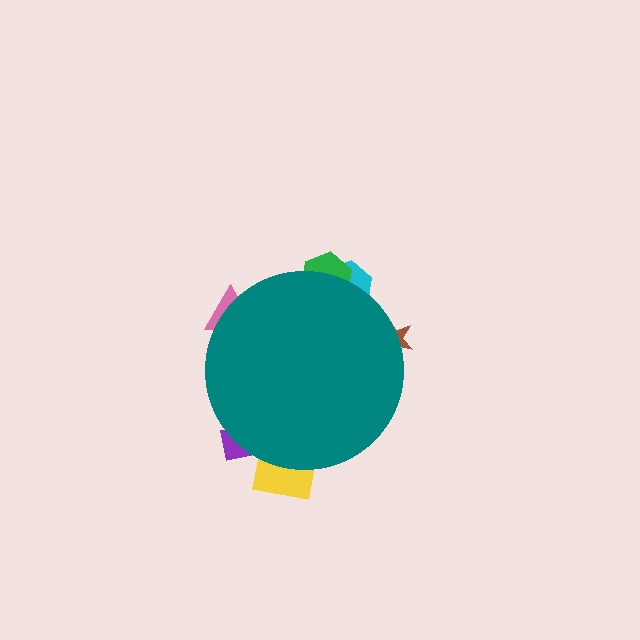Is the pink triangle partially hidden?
Yes, the pink triangle is partially hidden behind the teal circle.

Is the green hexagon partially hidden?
Yes, the green hexagon is partially hidden behind the teal circle.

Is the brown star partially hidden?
Yes, the brown star is partially hidden behind the teal circle.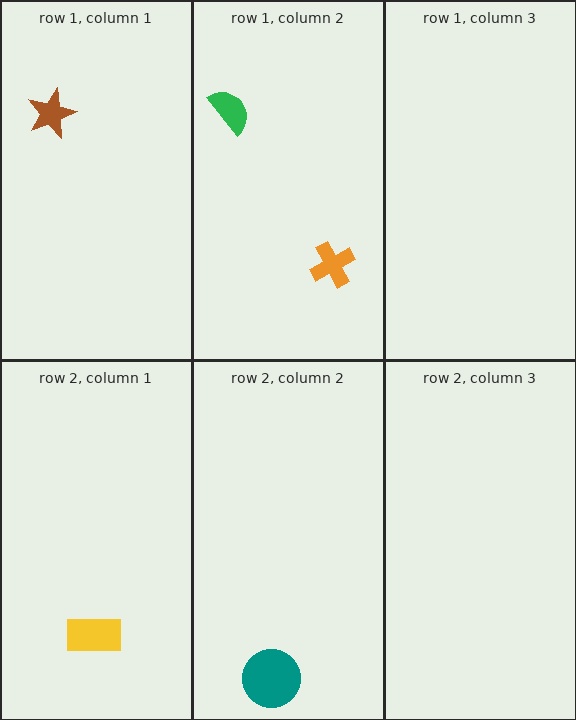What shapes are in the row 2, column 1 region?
The yellow rectangle.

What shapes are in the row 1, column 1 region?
The brown star.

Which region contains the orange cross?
The row 1, column 2 region.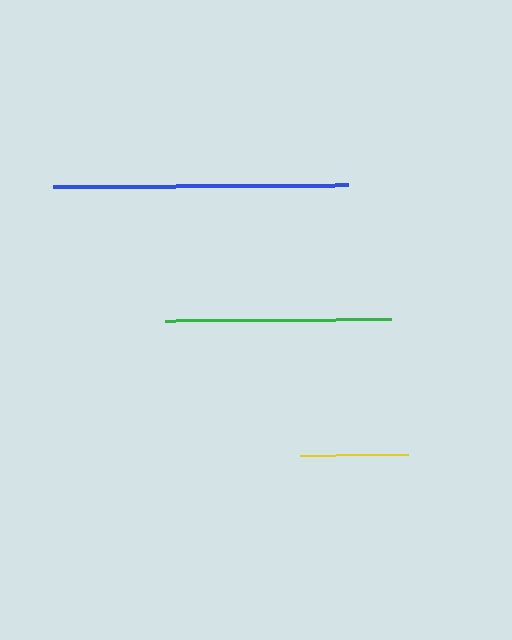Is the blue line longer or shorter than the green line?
The blue line is longer than the green line.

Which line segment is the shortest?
The yellow line is the shortest at approximately 108 pixels.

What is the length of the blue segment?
The blue segment is approximately 295 pixels long.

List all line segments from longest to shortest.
From longest to shortest: blue, green, yellow.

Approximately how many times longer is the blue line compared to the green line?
The blue line is approximately 1.3 times the length of the green line.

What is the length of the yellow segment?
The yellow segment is approximately 108 pixels long.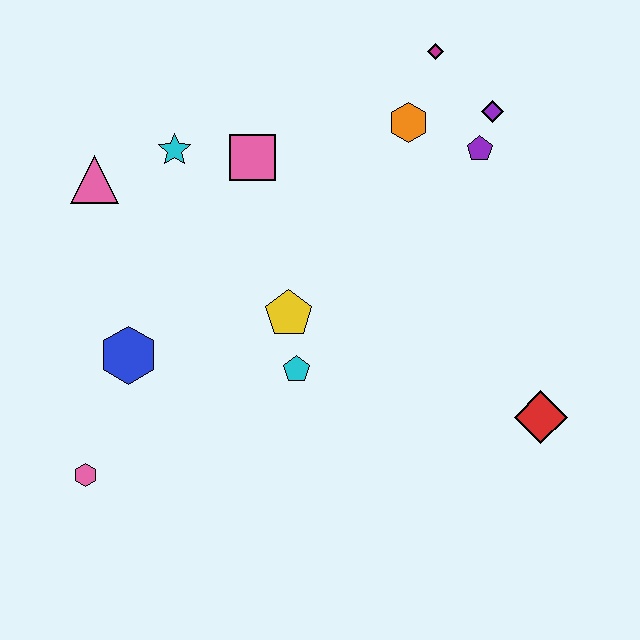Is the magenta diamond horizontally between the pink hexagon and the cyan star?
No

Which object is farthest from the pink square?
The red diamond is farthest from the pink square.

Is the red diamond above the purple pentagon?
No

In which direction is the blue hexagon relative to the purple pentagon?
The blue hexagon is to the left of the purple pentagon.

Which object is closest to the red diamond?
The cyan pentagon is closest to the red diamond.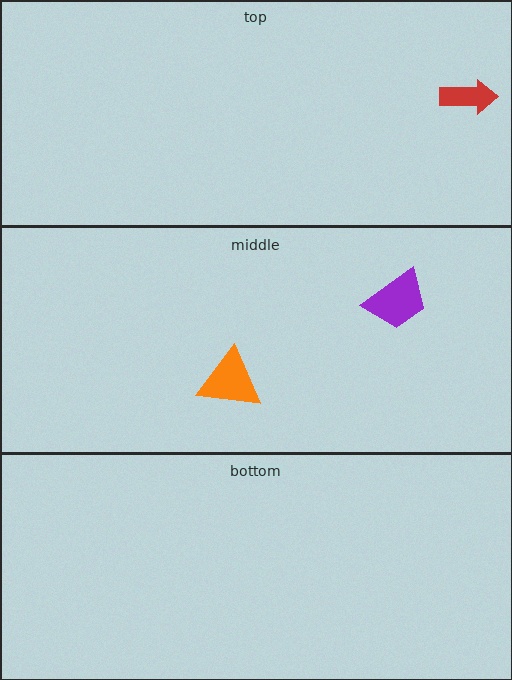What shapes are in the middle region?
The orange triangle, the purple trapezoid.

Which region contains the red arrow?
The top region.